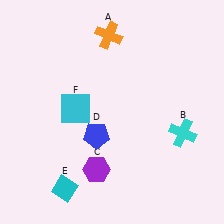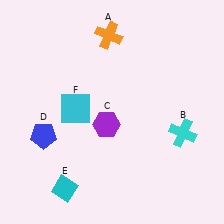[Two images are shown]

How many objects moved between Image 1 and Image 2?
2 objects moved between the two images.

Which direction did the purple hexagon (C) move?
The purple hexagon (C) moved up.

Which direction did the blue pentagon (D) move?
The blue pentagon (D) moved left.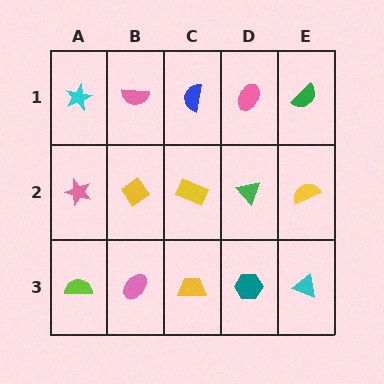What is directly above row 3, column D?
A green triangle.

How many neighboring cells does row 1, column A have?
2.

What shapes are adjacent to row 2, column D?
A pink ellipse (row 1, column D), a teal hexagon (row 3, column D), a yellow rectangle (row 2, column C), a yellow semicircle (row 2, column E).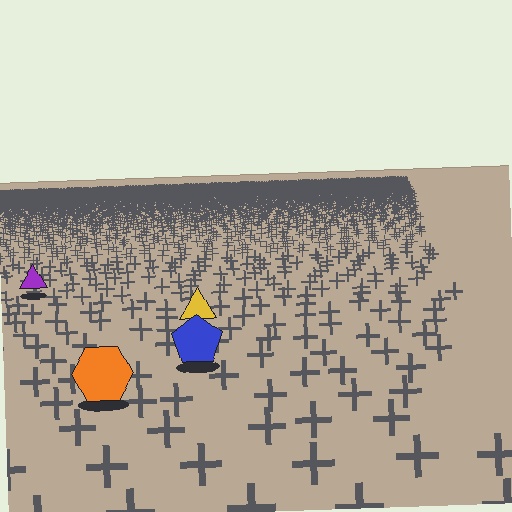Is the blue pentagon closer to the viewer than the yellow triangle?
Yes. The blue pentagon is closer — you can tell from the texture gradient: the ground texture is coarser near it.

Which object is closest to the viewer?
The orange hexagon is closest. The texture marks near it are larger and more spread out.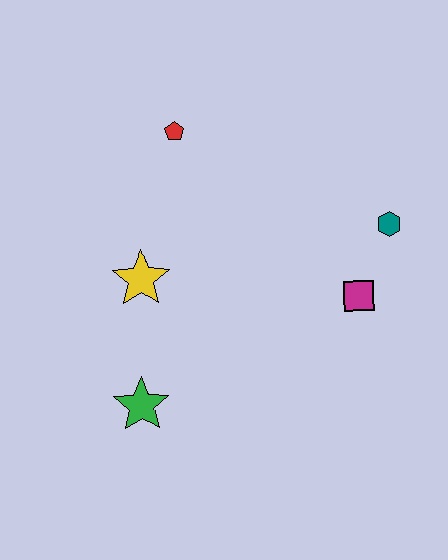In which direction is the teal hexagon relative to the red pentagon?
The teal hexagon is to the right of the red pentagon.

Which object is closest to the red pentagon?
The yellow star is closest to the red pentagon.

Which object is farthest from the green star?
The teal hexagon is farthest from the green star.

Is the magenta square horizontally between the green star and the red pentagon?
No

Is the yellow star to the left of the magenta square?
Yes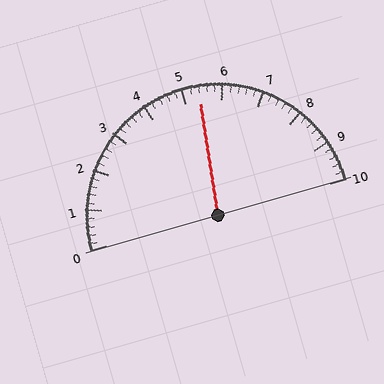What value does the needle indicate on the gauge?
The needle indicates approximately 5.4.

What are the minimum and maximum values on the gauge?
The gauge ranges from 0 to 10.